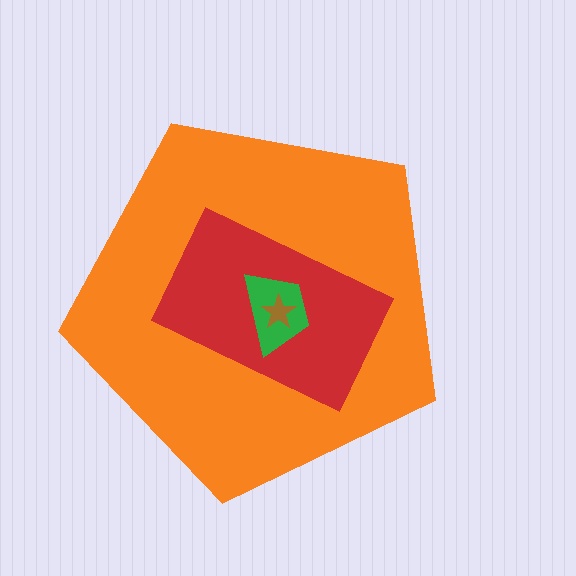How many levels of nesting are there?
4.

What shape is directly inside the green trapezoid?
The brown star.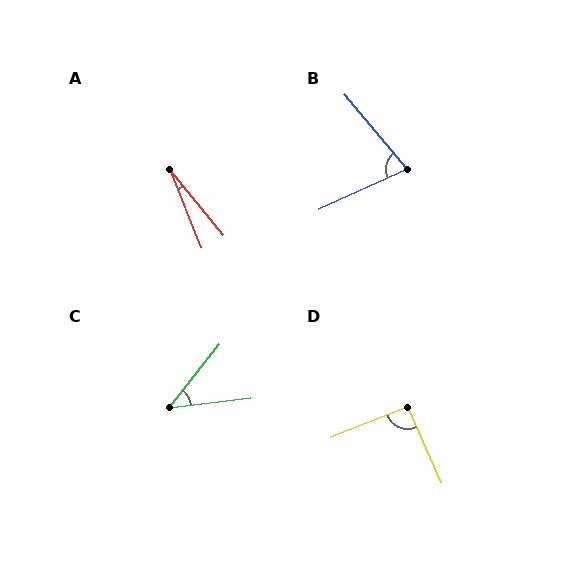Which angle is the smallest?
A, at approximately 17 degrees.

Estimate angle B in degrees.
Approximately 75 degrees.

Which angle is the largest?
D, at approximately 92 degrees.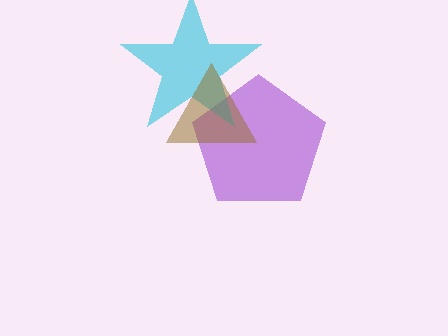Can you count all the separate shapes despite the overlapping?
Yes, there are 3 separate shapes.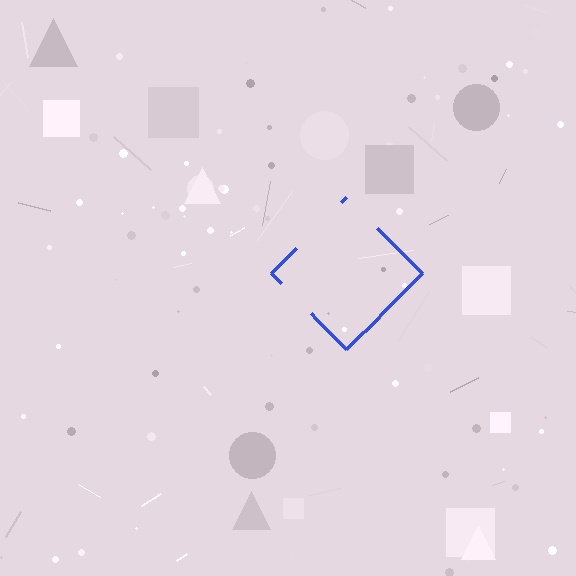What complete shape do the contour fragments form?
The contour fragments form a diamond.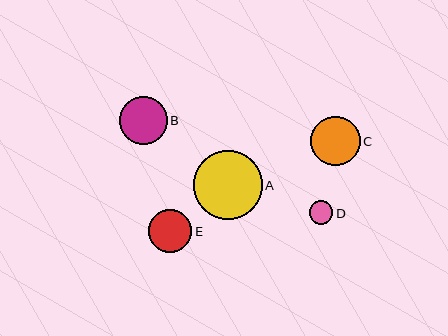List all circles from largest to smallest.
From largest to smallest: A, C, B, E, D.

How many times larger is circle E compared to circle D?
Circle E is approximately 1.8 times the size of circle D.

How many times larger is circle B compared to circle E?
Circle B is approximately 1.1 times the size of circle E.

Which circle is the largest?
Circle A is the largest with a size of approximately 69 pixels.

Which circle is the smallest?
Circle D is the smallest with a size of approximately 24 pixels.